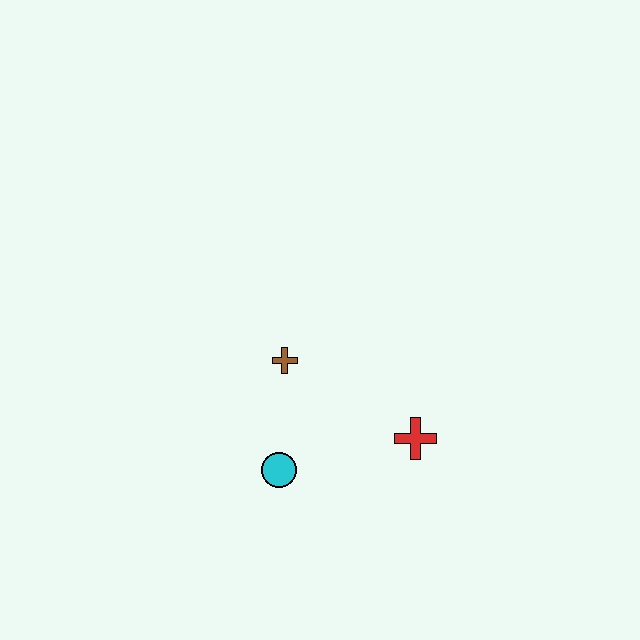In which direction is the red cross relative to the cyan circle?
The red cross is to the right of the cyan circle.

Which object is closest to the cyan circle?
The brown cross is closest to the cyan circle.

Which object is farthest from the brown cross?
The red cross is farthest from the brown cross.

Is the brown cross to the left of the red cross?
Yes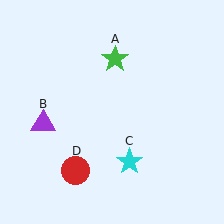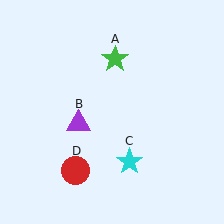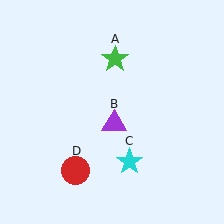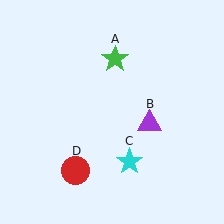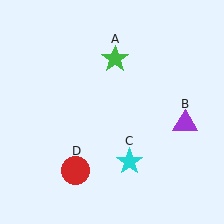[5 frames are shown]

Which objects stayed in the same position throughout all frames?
Green star (object A) and cyan star (object C) and red circle (object D) remained stationary.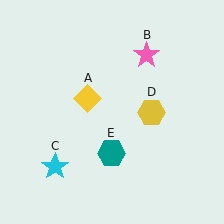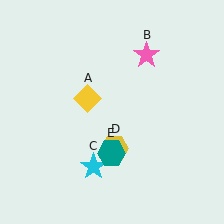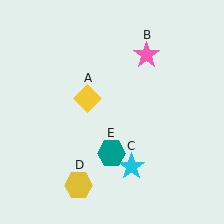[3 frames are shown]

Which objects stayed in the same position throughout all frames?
Yellow diamond (object A) and pink star (object B) and teal hexagon (object E) remained stationary.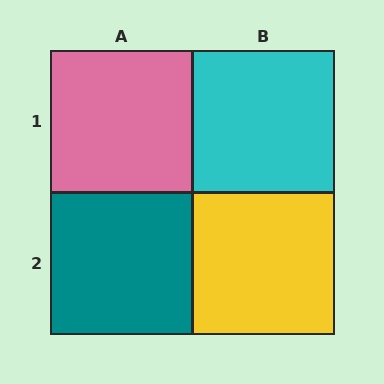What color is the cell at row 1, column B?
Cyan.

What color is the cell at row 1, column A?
Pink.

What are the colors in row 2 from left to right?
Teal, yellow.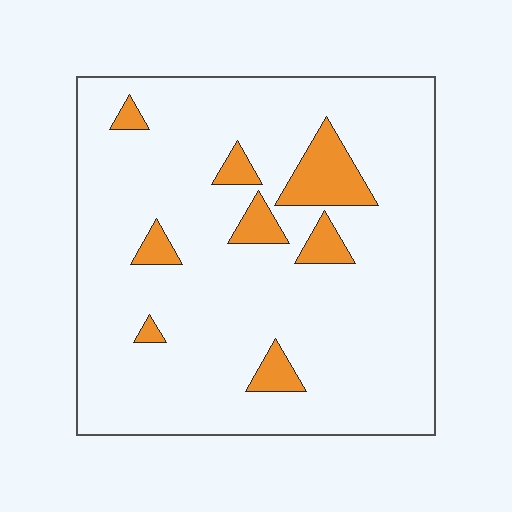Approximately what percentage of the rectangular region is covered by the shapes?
Approximately 10%.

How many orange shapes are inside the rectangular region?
8.